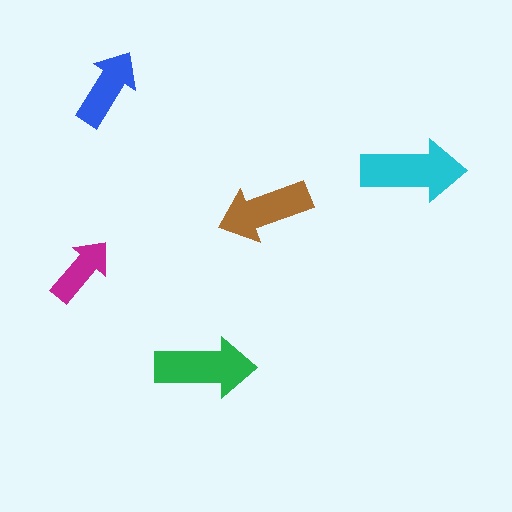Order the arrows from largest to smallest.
the cyan one, the green one, the brown one, the blue one, the magenta one.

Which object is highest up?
The blue arrow is topmost.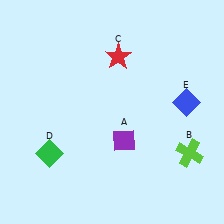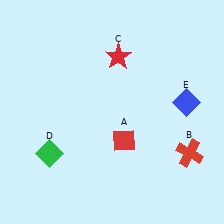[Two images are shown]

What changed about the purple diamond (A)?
In Image 1, A is purple. In Image 2, it changed to red.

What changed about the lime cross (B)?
In Image 1, B is lime. In Image 2, it changed to red.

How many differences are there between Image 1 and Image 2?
There are 2 differences between the two images.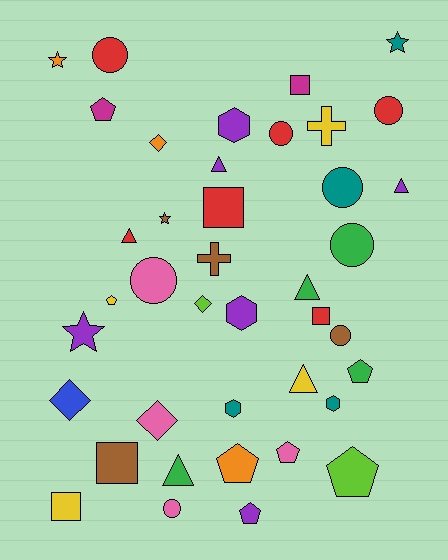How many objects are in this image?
There are 40 objects.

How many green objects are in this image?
There are 4 green objects.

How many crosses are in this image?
There are 2 crosses.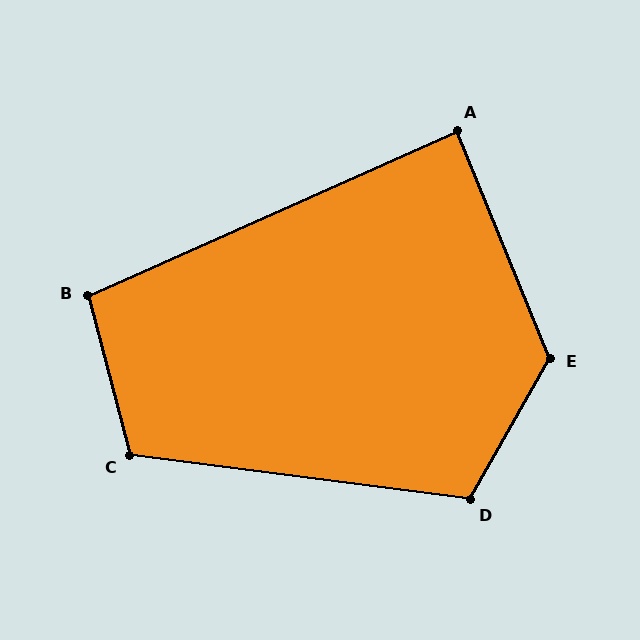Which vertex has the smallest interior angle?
A, at approximately 88 degrees.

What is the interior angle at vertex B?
Approximately 99 degrees (obtuse).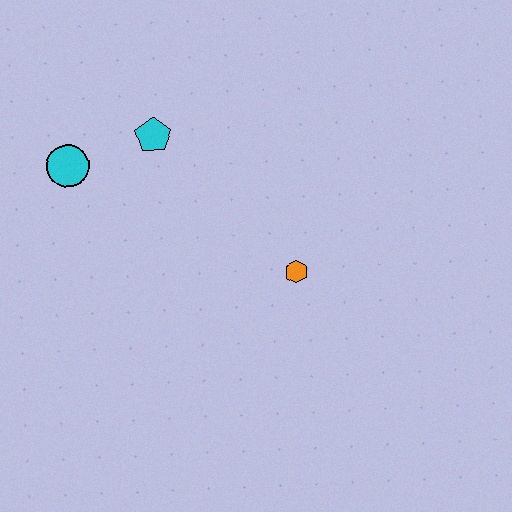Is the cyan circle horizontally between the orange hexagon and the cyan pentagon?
No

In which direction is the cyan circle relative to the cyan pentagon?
The cyan circle is to the left of the cyan pentagon.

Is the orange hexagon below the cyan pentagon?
Yes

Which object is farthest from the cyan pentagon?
The orange hexagon is farthest from the cyan pentagon.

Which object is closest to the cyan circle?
The cyan pentagon is closest to the cyan circle.